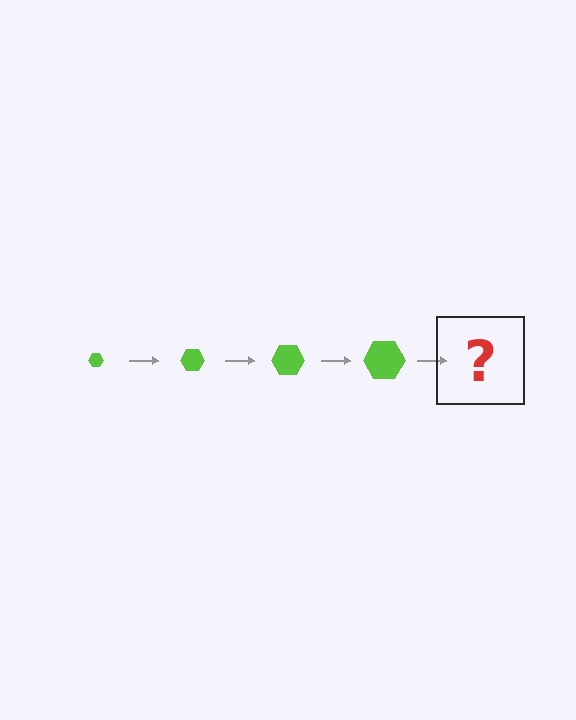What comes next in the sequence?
The next element should be a lime hexagon, larger than the previous one.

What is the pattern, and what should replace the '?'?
The pattern is that the hexagon gets progressively larger each step. The '?' should be a lime hexagon, larger than the previous one.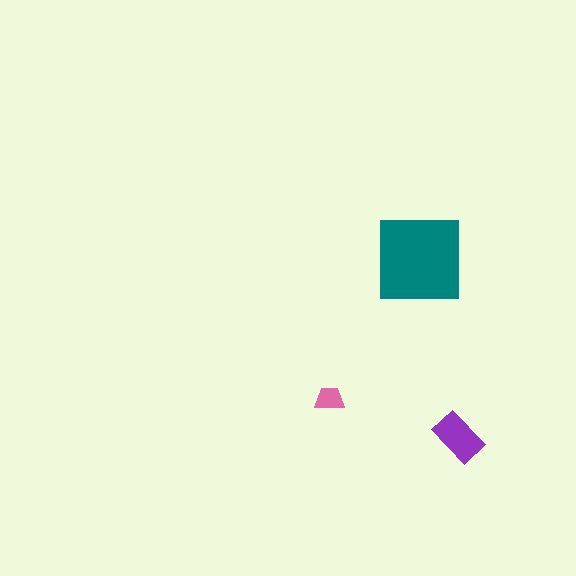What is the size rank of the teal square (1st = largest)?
1st.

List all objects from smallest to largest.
The pink trapezoid, the purple rectangle, the teal square.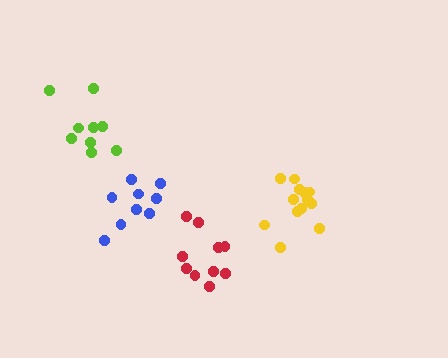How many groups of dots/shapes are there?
There are 4 groups.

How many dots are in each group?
Group 1: 13 dots, Group 2: 10 dots, Group 3: 9 dots, Group 4: 9 dots (41 total).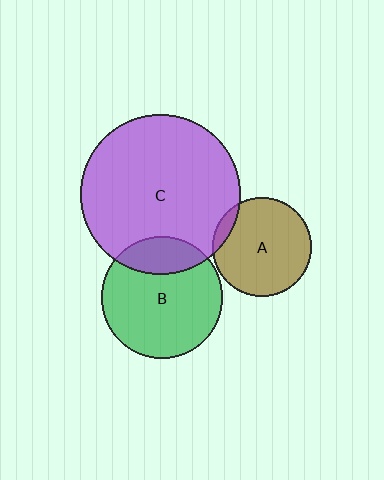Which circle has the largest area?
Circle C (purple).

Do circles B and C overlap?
Yes.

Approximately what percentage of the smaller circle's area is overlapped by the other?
Approximately 20%.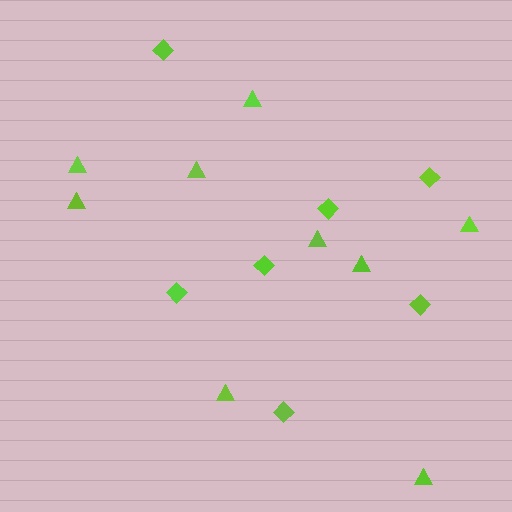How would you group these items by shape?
There are 2 groups: one group of diamonds (7) and one group of triangles (9).